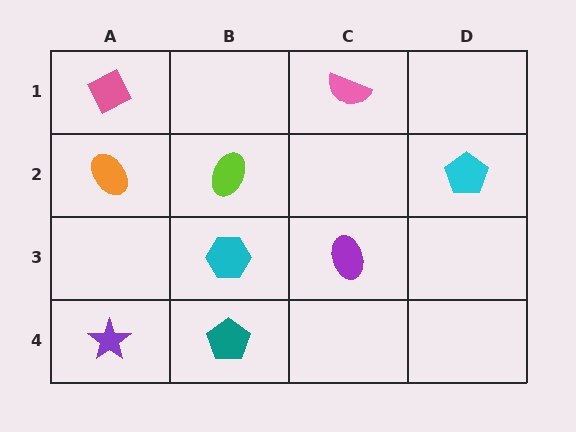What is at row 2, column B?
A lime ellipse.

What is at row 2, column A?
An orange ellipse.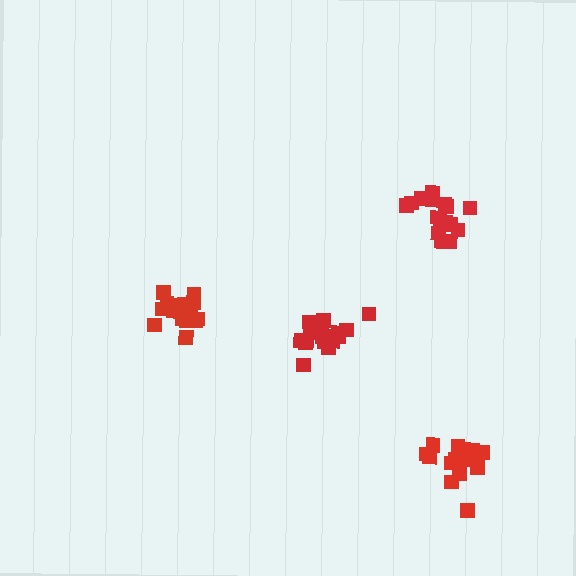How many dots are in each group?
Group 1: 16 dots, Group 2: 18 dots, Group 3: 19 dots, Group 4: 17 dots (70 total).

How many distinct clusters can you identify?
There are 4 distinct clusters.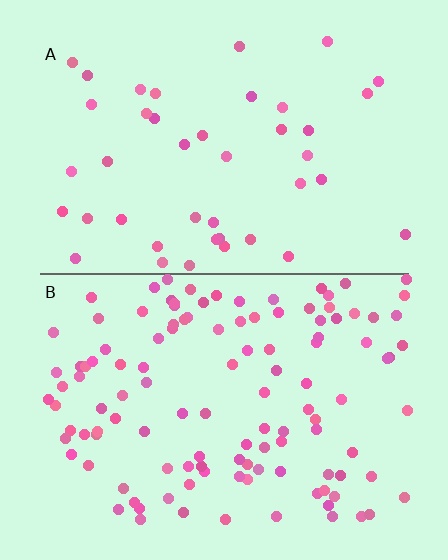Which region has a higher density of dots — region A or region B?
B (the bottom).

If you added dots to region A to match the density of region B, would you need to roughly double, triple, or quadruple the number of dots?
Approximately triple.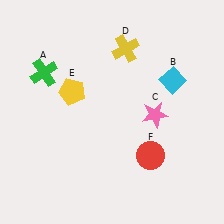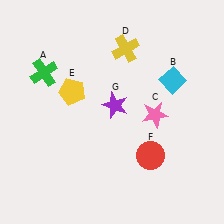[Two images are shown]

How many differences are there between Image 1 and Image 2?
There is 1 difference between the two images.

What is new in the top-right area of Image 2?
A purple star (G) was added in the top-right area of Image 2.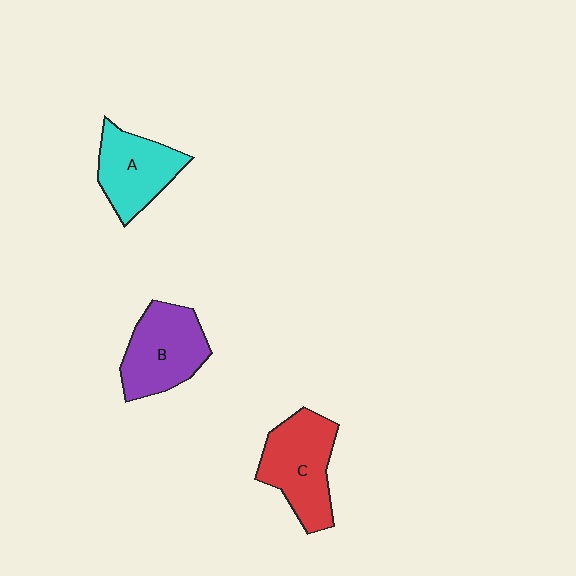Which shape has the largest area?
Shape C (red).